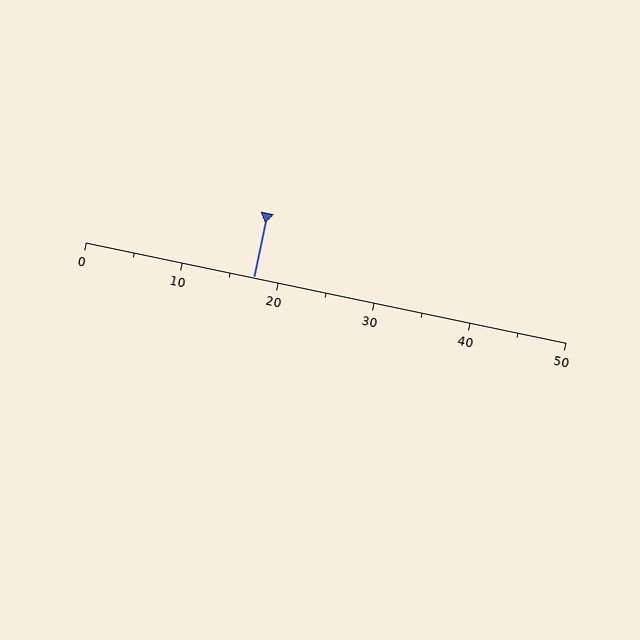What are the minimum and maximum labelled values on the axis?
The axis runs from 0 to 50.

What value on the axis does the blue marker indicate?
The marker indicates approximately 17.5.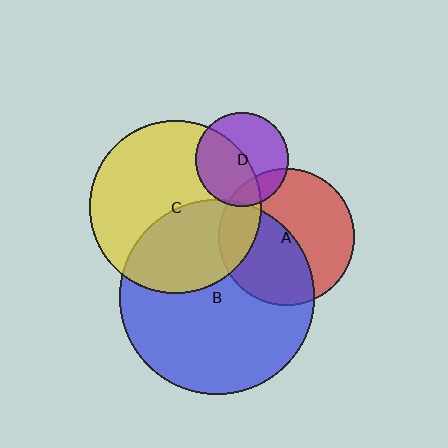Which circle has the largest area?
Circle B (blue).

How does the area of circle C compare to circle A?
Approximately 1.6 times.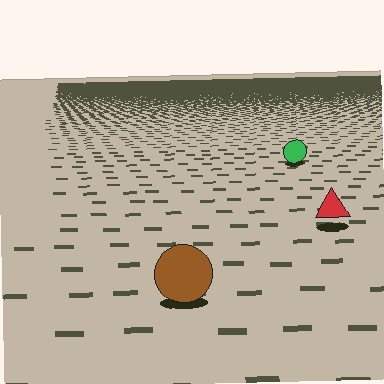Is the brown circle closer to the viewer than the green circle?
Yes. The brown circle is closer — you can tell from the texture gradient: the ground texture is coarser near it.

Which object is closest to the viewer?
The brown circle is closest. The texture marks near it are larger and more spread out.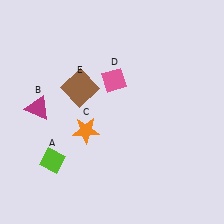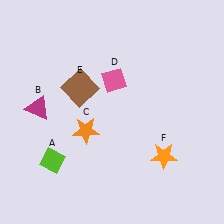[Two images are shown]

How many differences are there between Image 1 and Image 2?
There is 1 difference between the two images.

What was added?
An orange star (F) was added in Image 2.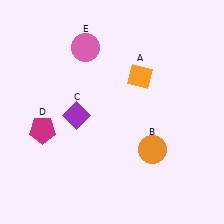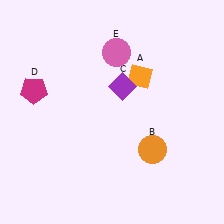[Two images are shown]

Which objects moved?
The objects that moved are: the purple diamond (C), the magenta pentagon (D), the pink circle (E).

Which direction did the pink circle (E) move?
The pink circle (E) moved right.